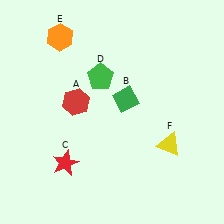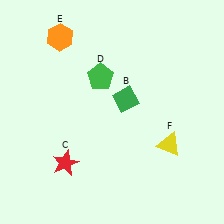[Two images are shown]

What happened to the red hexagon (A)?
The red hexagon (A) was removed in Image 2. It was in the top-left area of Image 1.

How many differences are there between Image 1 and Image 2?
There is 1 difference between the two images.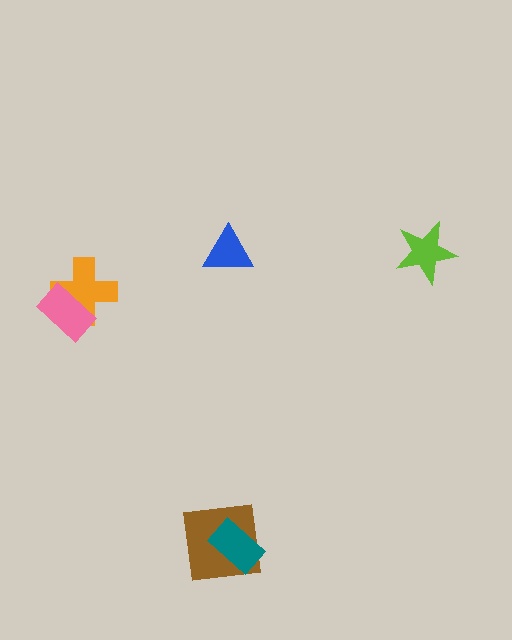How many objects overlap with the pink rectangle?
1 object overlaps with the pink rectangle.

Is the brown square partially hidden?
Yes, it is partially covered by another shape.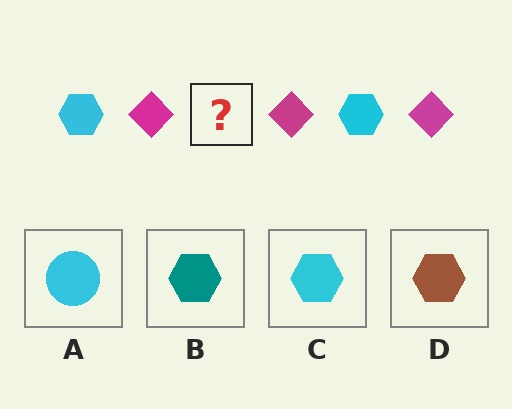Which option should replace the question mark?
Option C.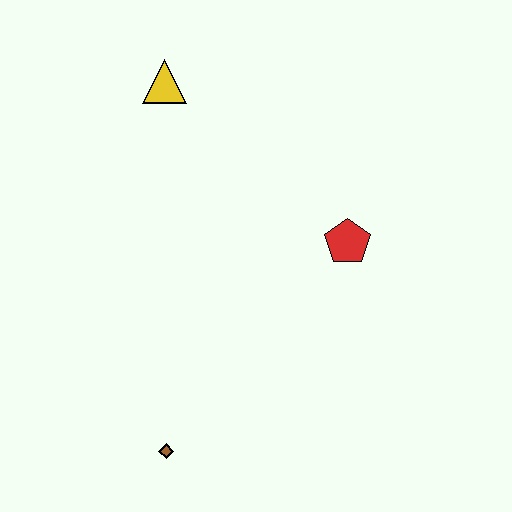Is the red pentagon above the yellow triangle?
No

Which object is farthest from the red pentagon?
The brown diamond is farthest from the red pentagon.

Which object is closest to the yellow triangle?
The red pentagon is closest to the yellow triangle.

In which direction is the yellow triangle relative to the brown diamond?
The yellow triangle is above the brown diamond.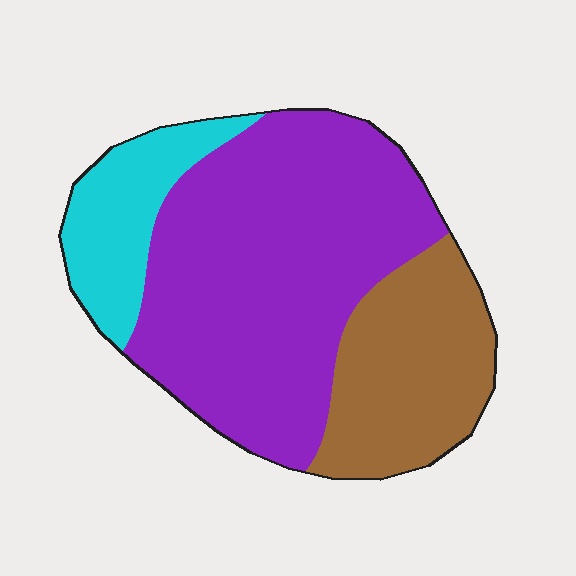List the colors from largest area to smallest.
From largest to smallest: purple, brown, cyan.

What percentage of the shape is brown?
Brown takes up about one quarter (1/4) of the shape.